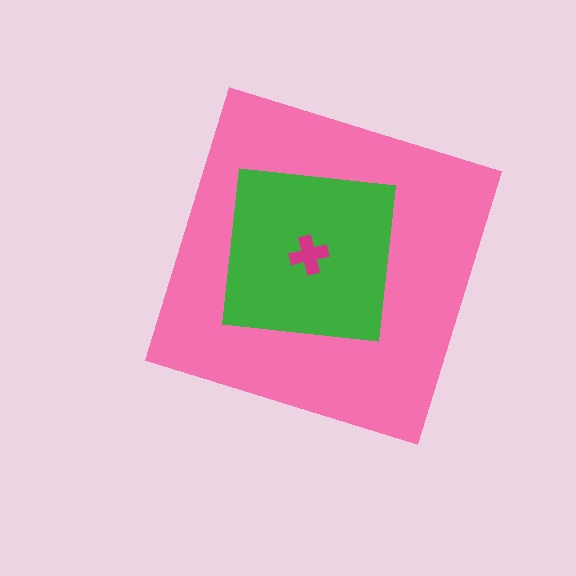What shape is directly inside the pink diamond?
The green square.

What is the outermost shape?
The pink diamond.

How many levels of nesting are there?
3.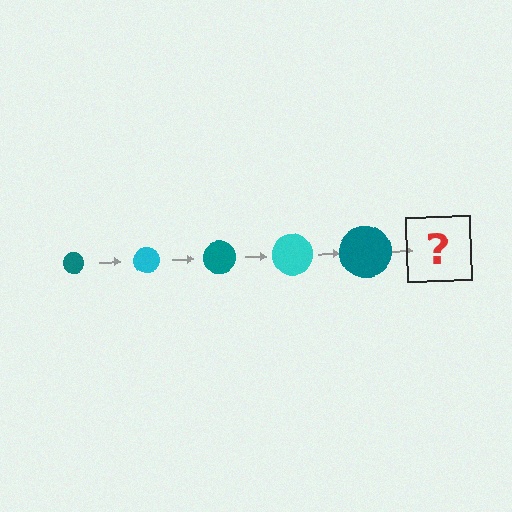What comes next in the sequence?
The next element should be a cyan circle, larger than the previous one.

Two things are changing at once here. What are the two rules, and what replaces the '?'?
The two rules are that the circle grows larger each step and the color cycles through teal and cyan. The '?' should be a cyan circle, larger than the previous one.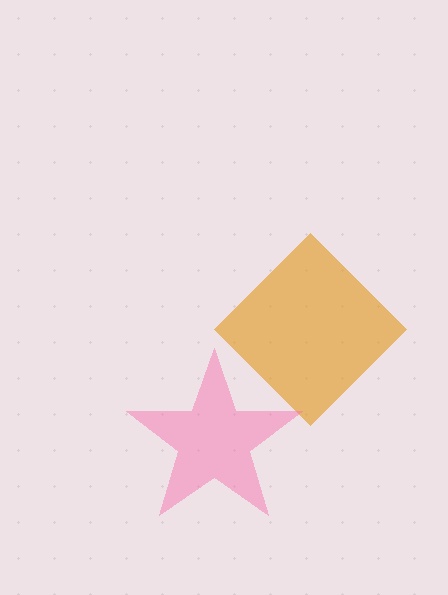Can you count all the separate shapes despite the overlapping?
Yes, there are 2 separate shapes.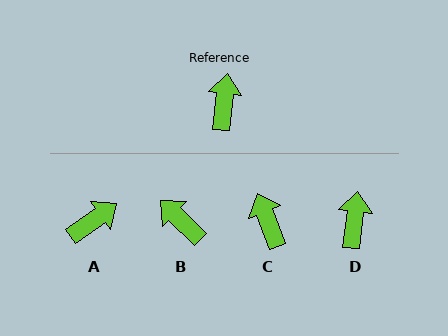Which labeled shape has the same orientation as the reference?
D.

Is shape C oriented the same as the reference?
No, it is off by about 27 degrees.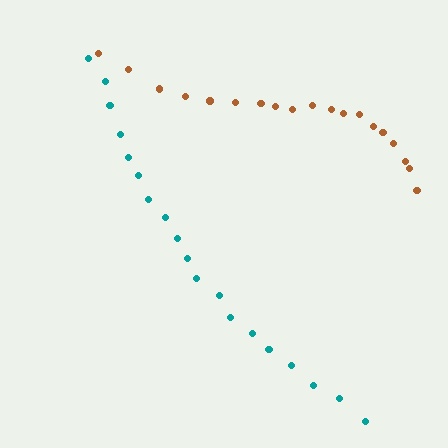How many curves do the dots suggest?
There are 2 distinct paths.